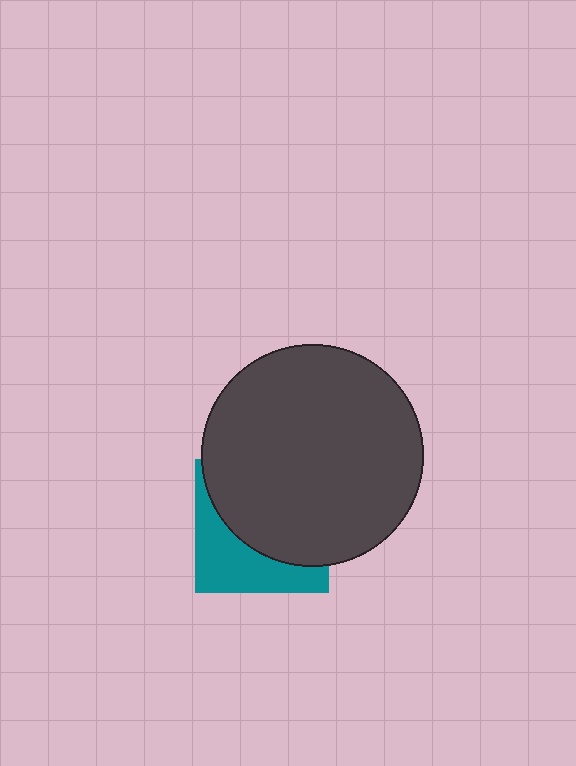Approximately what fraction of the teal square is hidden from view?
Roughly 62% of the teal square is hidden behind the dark gray circle.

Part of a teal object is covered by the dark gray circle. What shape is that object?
It is a square.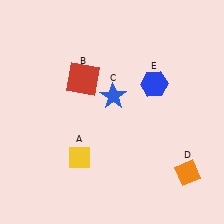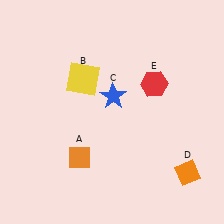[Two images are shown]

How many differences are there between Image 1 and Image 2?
There are 3 differences between the two images.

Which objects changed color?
A changed from yellow to orange. B changed from red to yellow. E changed from blue to red.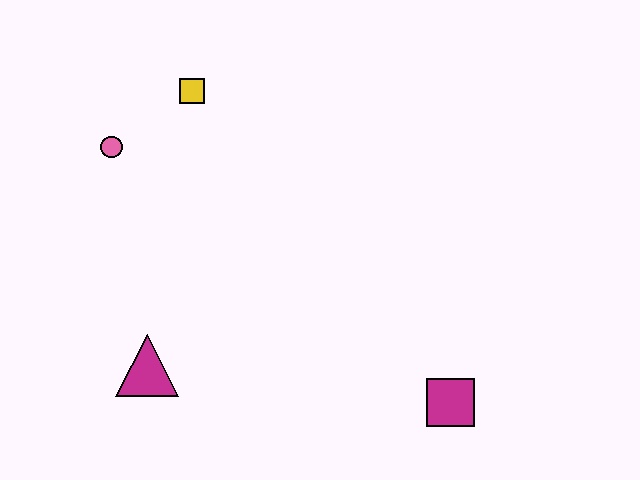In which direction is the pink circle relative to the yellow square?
The pink circle is to the left of the yellow square.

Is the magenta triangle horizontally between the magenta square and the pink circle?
Yes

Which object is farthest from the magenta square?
The pink circle is farthest from the magenta square.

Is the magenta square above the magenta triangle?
No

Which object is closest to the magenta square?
The magenta triangle is closest to the magenta square.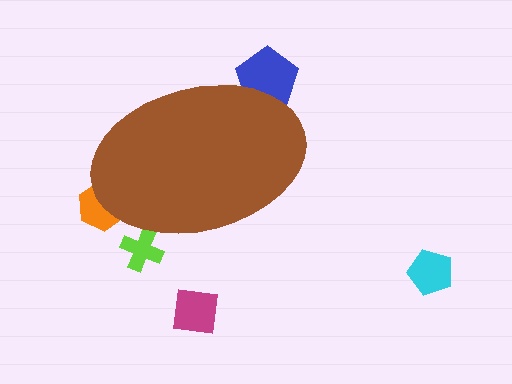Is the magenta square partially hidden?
No, the magenta square is fully visible.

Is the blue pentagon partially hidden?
Yes, the blue pentagon is partially hidden behind the brown ellipse.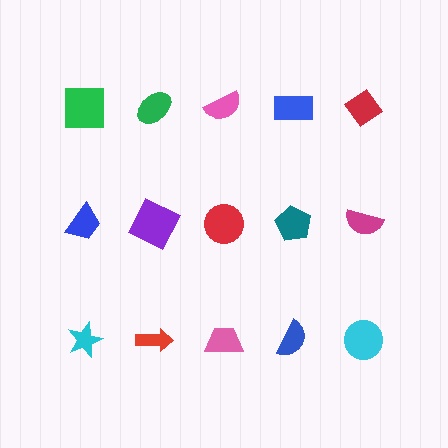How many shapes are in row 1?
5 shapes.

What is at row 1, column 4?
A blue rectangle.